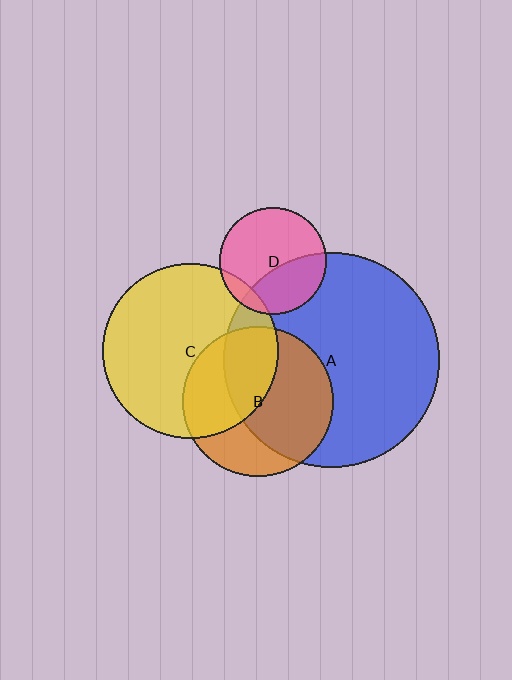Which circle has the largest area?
Circle A (blue).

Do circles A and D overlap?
Yes.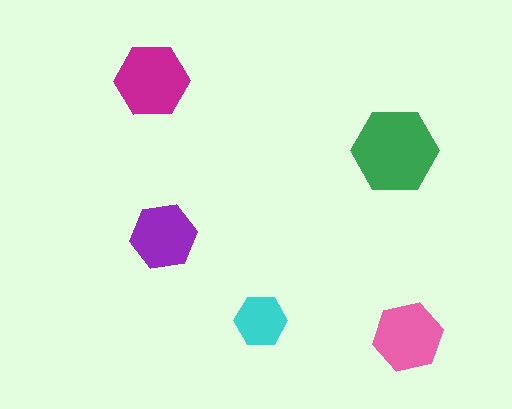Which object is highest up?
The magenta hexagon is topmost.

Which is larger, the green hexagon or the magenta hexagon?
The green one.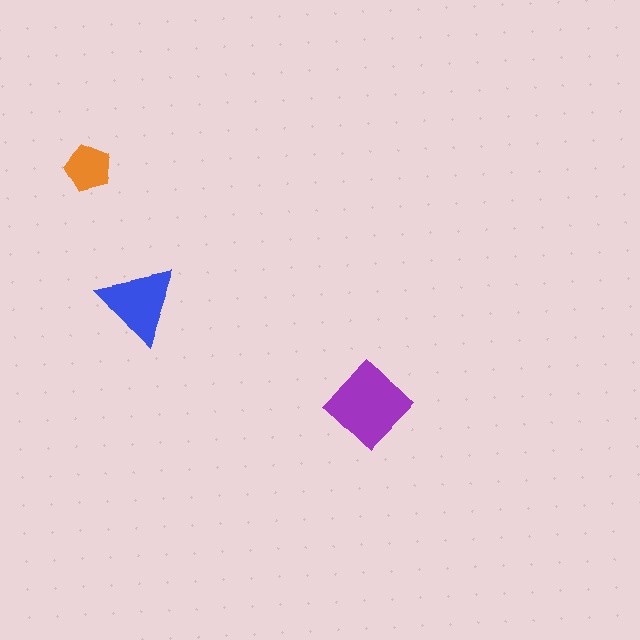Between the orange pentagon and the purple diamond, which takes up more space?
The purple diamond.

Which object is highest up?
The orange pentagon is topmost.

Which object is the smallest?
The orange pentagon.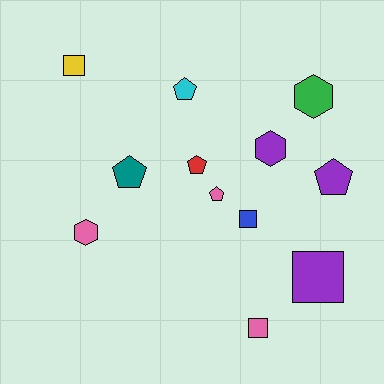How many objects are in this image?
There are 12 objects.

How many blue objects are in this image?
There is 1 blue object.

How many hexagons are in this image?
There are 3 hexagons.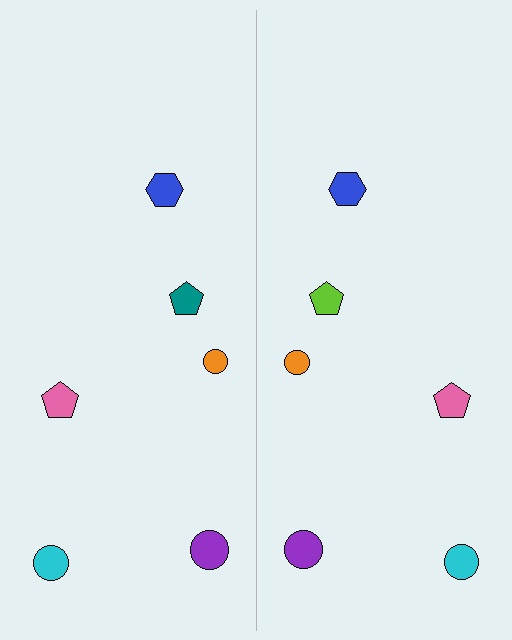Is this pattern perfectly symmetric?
No, the pattern is not perfectly symmetric. The lime pentagon on the right side breaks the symmetry — its mirror counterpart is teal.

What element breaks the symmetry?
The lime pentagon on the right side breaks the symmetry — its mirror counterpart is teal.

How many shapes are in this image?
There are 12 shapes in this image.